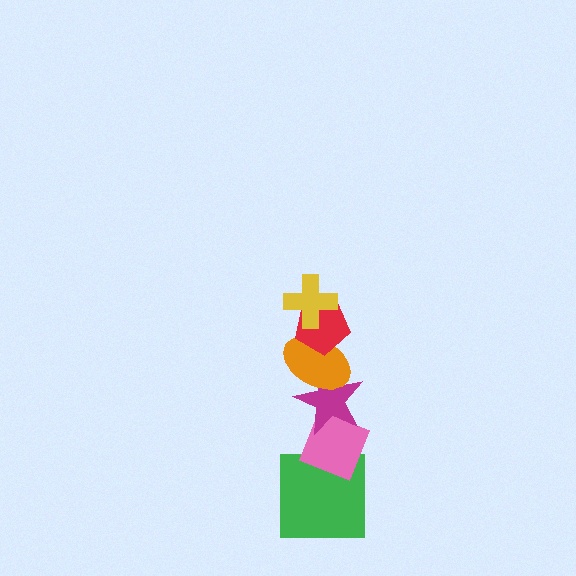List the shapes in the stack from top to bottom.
From top to bottom: the yellow cross, the red pentagon, the orange ellipse, the magenta star, the pink diamond, the green square.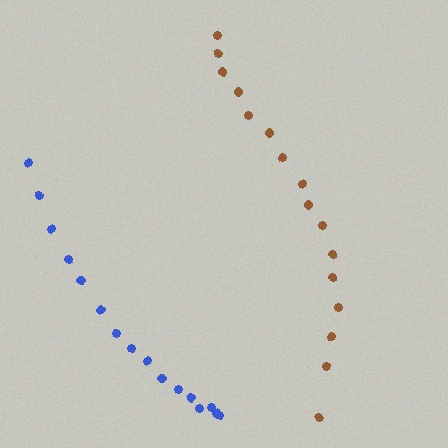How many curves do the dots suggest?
There are 2 distinct paths.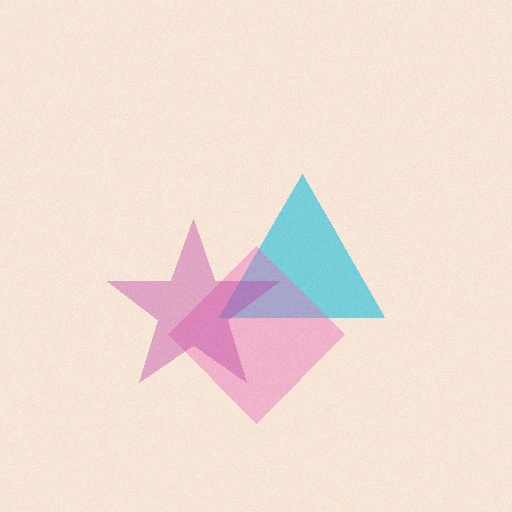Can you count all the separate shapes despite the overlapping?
Yes, there are 3 separate shapes.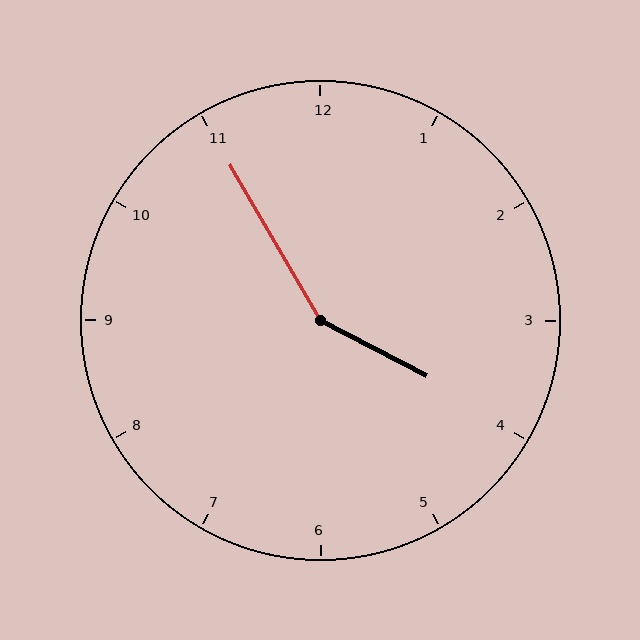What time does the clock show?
3:55.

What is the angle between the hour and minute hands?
Approximately 148 degrees.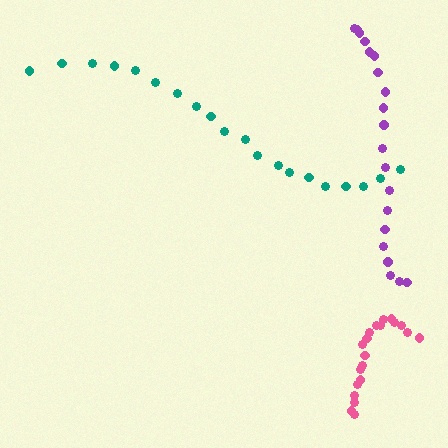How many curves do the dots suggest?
There are 3 distinct paths.